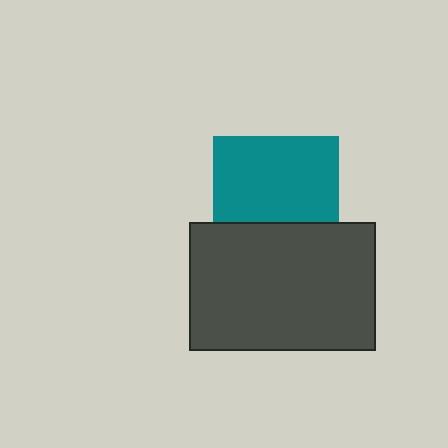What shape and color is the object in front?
The object in front is a dark gray rectangle.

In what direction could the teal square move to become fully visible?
The teal square could move up. That would shift it out from behind the dark gray rectangle entirely.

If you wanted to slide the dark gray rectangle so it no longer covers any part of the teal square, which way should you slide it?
Slide it down — that is the most direct way to separate the two shapes.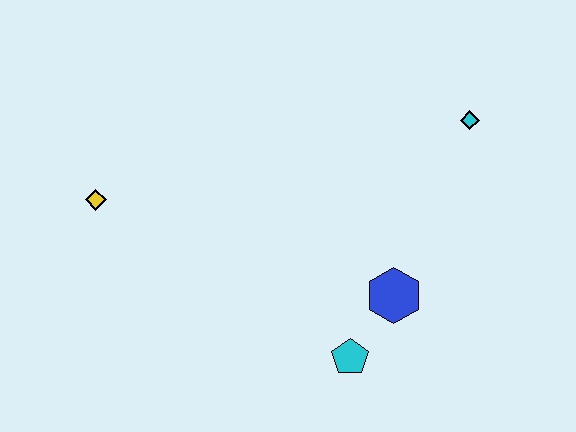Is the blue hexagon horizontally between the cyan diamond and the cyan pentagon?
Yes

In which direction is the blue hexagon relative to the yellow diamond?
The blue hexagon is to the right of the yellow diamond.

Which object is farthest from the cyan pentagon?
The yellow diamond is farthest from the cyan pentagon.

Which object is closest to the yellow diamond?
The cyan pentagon is closest to the yellow diamond.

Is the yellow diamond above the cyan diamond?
No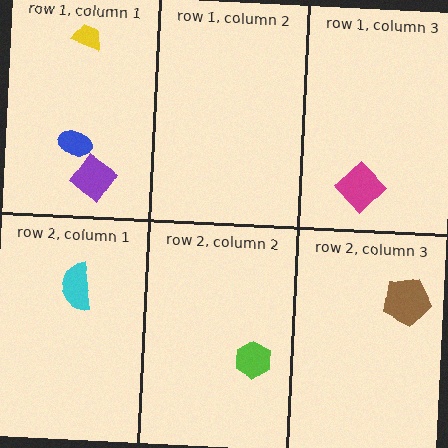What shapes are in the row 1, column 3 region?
The magenta diamond.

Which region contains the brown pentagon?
The row 2, column 3 region.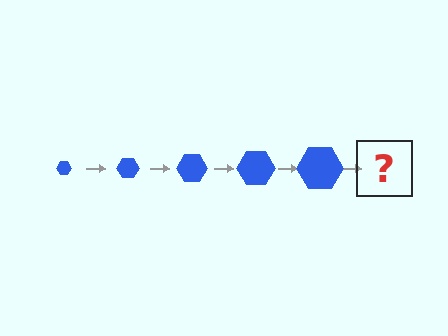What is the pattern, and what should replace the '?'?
The pattern is that the hexagon gets progressively larger each step. The '?' should be a blue hexagon, larger than the previous one.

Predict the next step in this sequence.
The next step is a blue hexagon, larger than the previous one.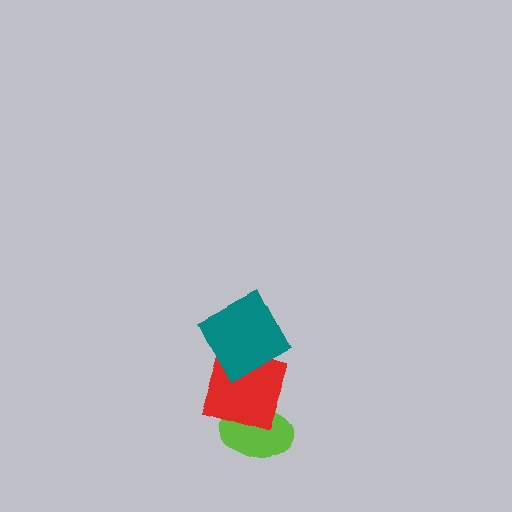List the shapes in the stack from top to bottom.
From top to bottom: the teal square, the red square, the lime ellipse.